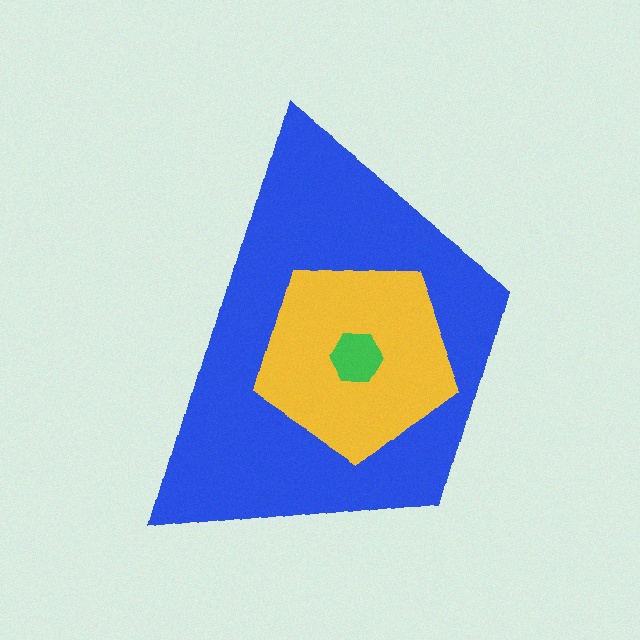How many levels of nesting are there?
3.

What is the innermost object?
The green hexagon.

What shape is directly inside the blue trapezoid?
The yellow pentagon.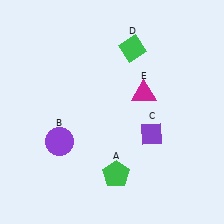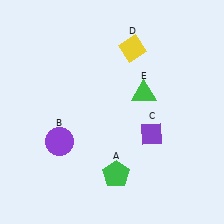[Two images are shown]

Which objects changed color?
D changed from green to yellow. E changed from magenta to green.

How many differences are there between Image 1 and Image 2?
There are 2 differences between the two images.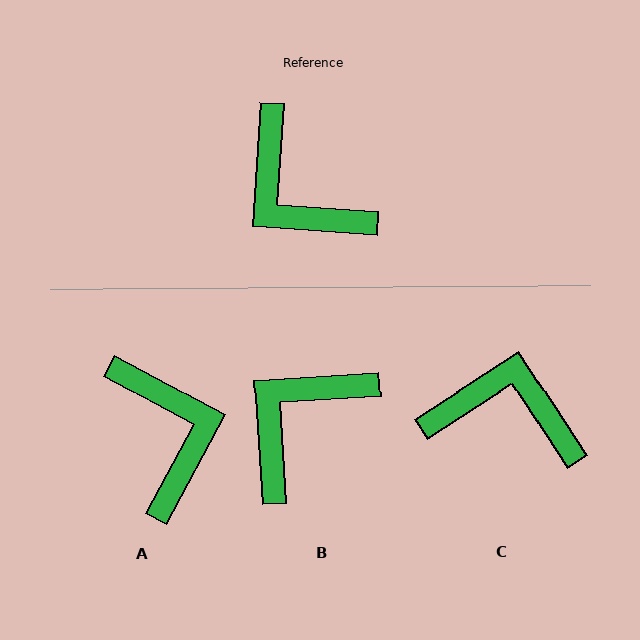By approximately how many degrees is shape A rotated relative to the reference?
Approximately 156 degrees counter-clockwise.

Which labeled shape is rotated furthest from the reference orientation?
A, about 156 degrees away.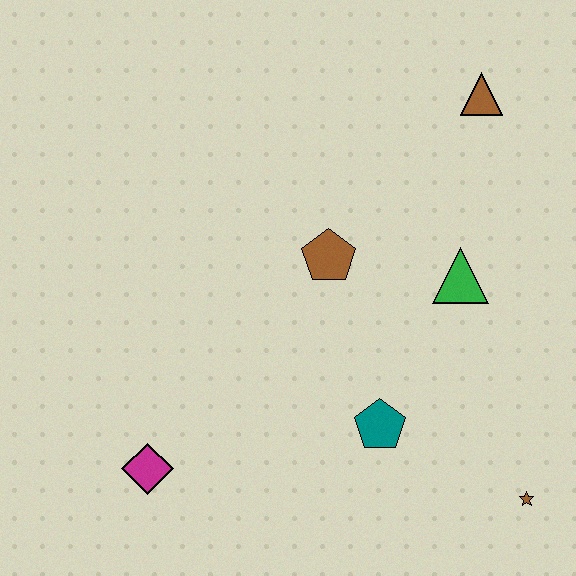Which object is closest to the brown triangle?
The green triangle is closest to the brown triangle.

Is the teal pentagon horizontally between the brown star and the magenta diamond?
Yes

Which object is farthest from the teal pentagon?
The brown triangle is farthest from the teal pentagon.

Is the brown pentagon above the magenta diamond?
Yes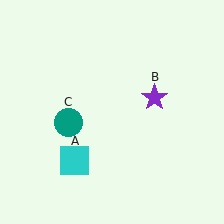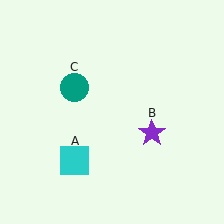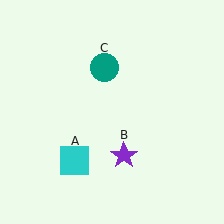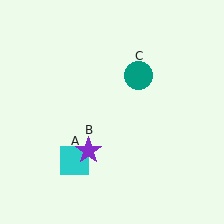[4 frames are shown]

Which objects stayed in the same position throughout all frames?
Cyan square (object A) remained stationary.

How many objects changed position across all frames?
2 objects changed position: purple star (object B), teal circle (object C).